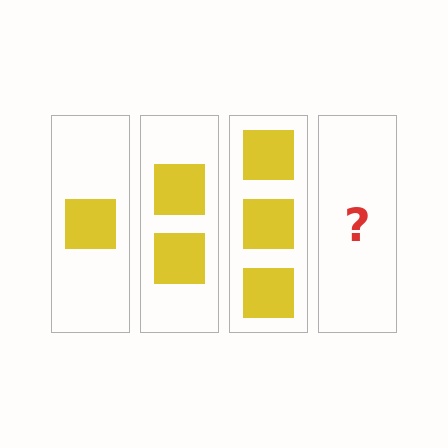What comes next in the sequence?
The next element should be 4 squares.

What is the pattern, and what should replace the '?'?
The pattern is that each step adds one more square. The '?' should be 4 squares.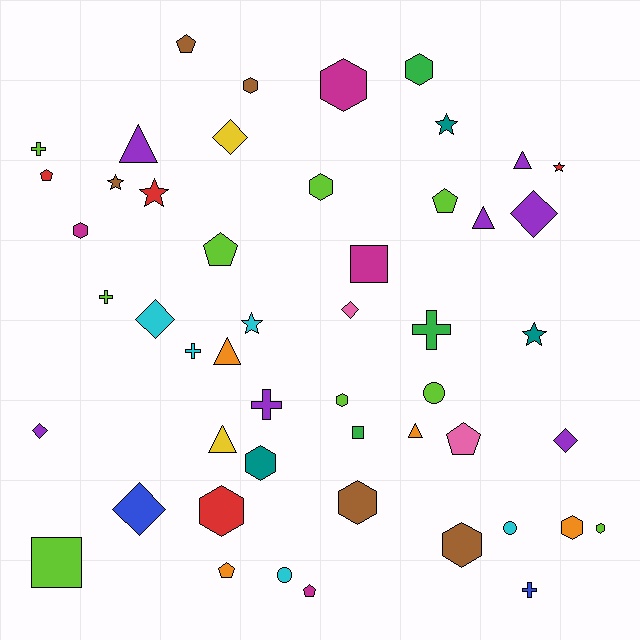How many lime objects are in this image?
There are 9 lime objects.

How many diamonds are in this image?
There are 7 diamonds.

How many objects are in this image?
There are 50 objects.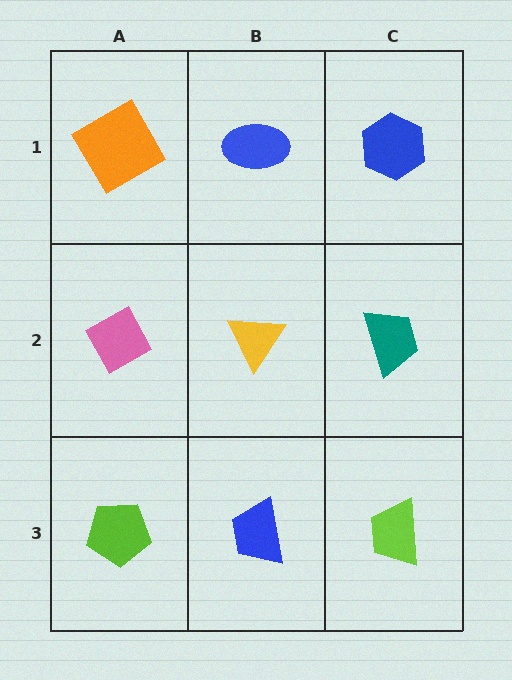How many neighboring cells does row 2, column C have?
3.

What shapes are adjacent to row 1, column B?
A yellow triangle (row 2, column B), an orange diamond (row 1, column A), a blue hexagon (row 1, column C).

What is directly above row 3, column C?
A teal trapezoid.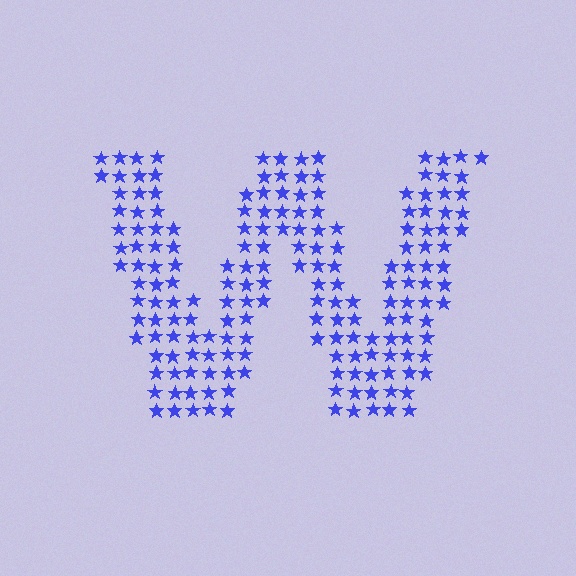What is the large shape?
The large shape is the letter W.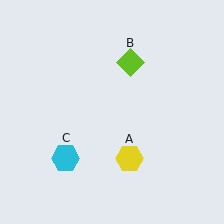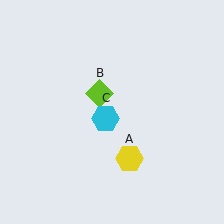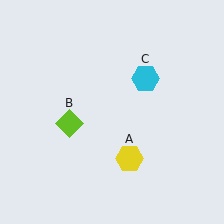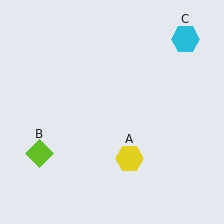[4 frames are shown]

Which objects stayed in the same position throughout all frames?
Yellow hexagon (object A) remained stationary.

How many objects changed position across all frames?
2 objects changed position: lime diamond (object B), cyan hexagon (object C).